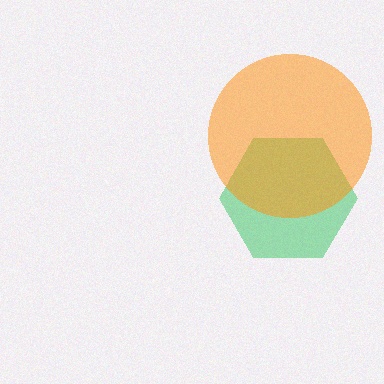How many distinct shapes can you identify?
There are 2 distinct shapes: a green hexagon, an orange circle.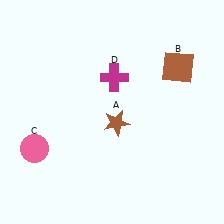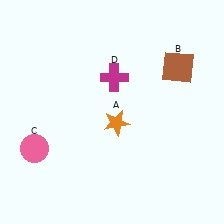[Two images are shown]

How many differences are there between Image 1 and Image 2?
There is 1 difference between the two images.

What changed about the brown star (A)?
In Image 1, A is brown. In Image 2, it changed to orange.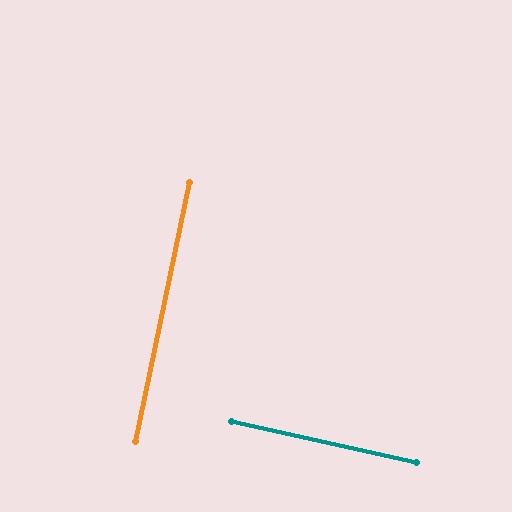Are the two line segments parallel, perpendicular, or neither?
Perpendicular — they meet at approximately 89°.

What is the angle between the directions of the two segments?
Approximately 89 degrees.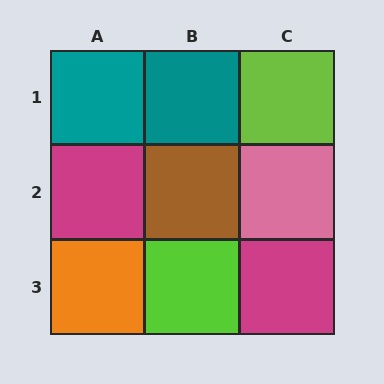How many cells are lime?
2 cells are lime.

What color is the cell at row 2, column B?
Brown.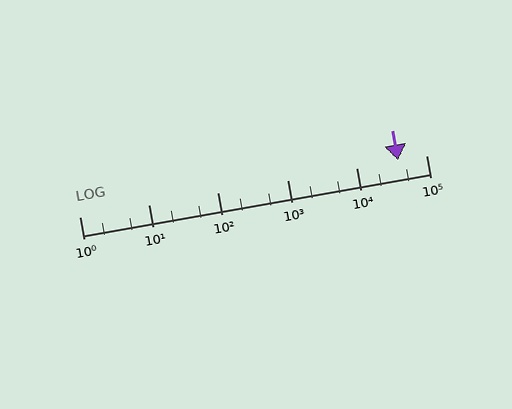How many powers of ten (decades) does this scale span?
The scale spans 5 decades, from 1 to 100000.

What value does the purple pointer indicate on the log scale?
The pointer indicates approximately 39000.